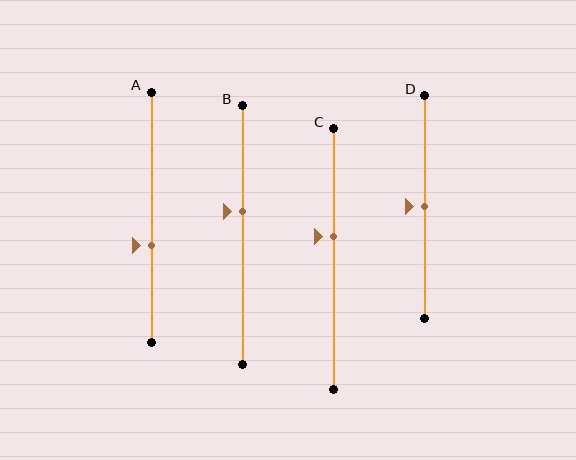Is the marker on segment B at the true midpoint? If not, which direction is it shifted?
No, the marker on segment B is shifted upward by about 9% of the segment length.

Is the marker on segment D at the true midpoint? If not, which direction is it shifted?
Yes, the marker on segment D is at the true midpoint.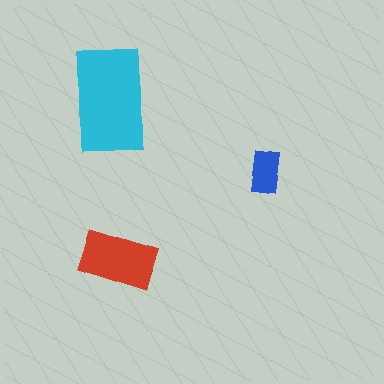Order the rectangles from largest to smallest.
the cyan one, the red one, the blue one.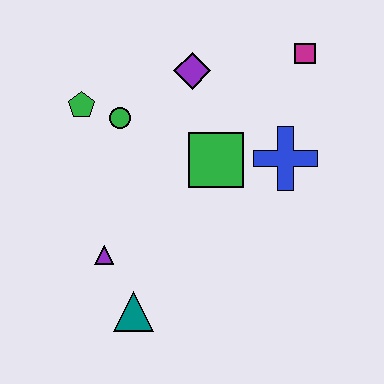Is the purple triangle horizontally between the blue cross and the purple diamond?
No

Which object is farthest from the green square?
The teal triangle is farthest from the green square.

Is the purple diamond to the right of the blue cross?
No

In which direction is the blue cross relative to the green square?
The blue cross is to the right of the green square.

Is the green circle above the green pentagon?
No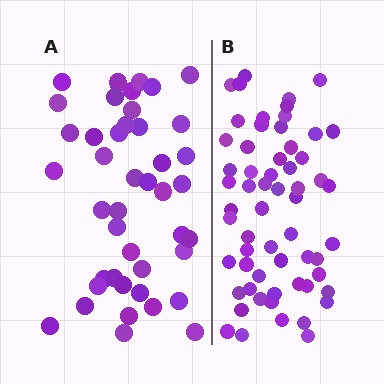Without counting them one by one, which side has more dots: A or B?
Region B (the right region) has more dots.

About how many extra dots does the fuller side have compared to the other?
Region B has approximately 15 more dots than region A.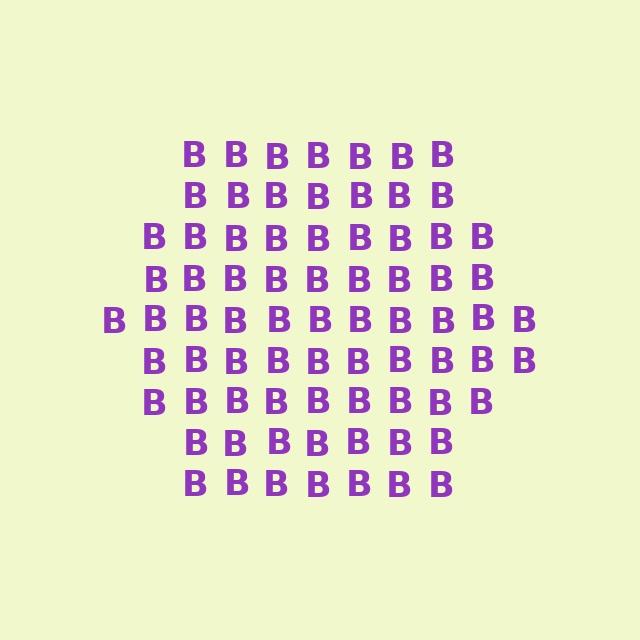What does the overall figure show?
The overall figure shows a hexagon.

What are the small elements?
The small elements are letter B's.